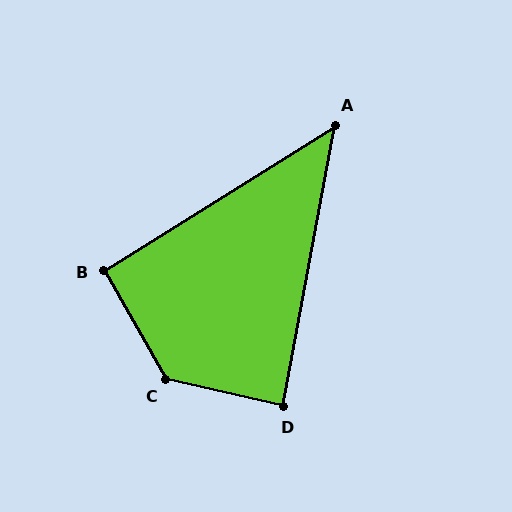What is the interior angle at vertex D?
Approximately 87 degrees (approximately right).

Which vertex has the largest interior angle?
C, at approximately 133 degrees.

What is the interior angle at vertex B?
Approximately 93 degrees (approximately right).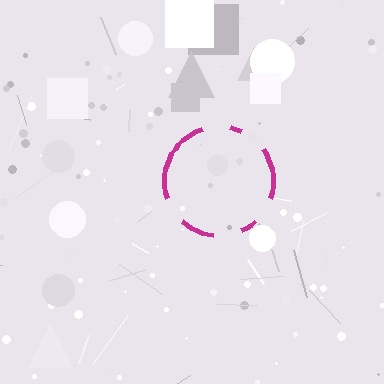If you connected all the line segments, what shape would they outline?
They would outline a circle.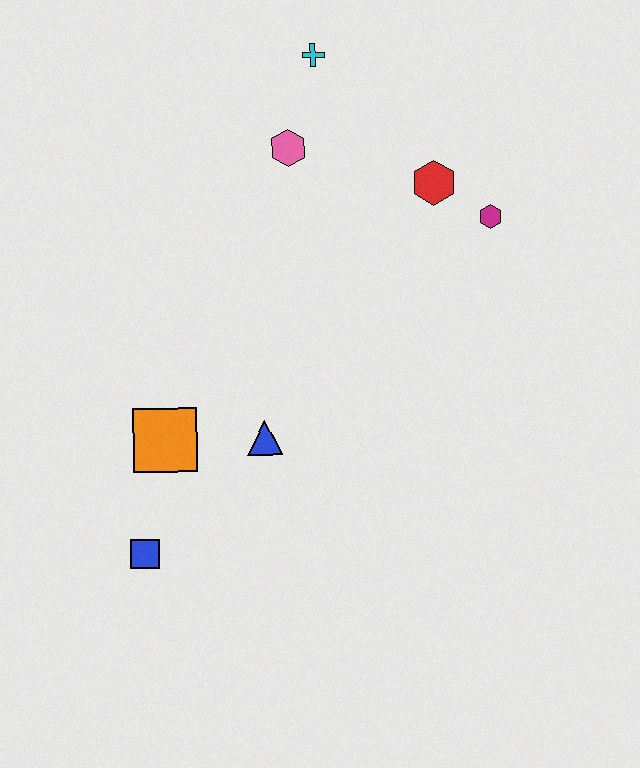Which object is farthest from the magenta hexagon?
The blue square is farthest from the magenta hexagon.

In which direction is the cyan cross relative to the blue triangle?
The cyan cross is above the blue triangle.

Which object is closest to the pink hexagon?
The cyan cross is closest to the pink hexagon.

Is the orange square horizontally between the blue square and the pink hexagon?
Yes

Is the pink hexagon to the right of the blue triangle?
Yes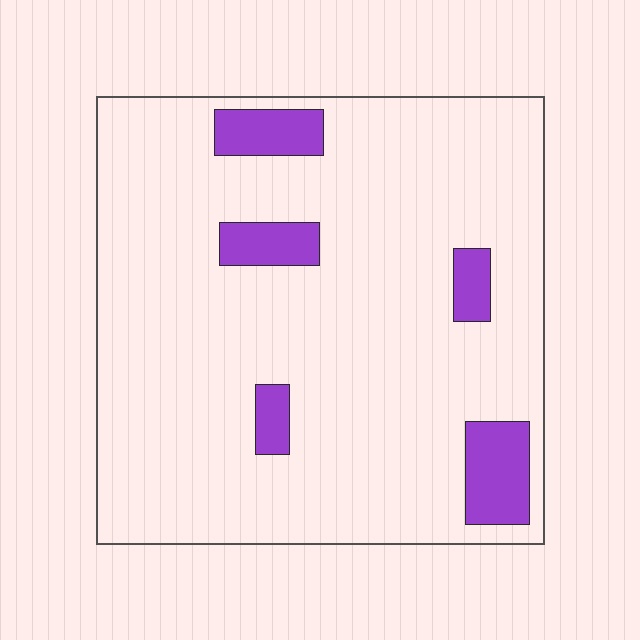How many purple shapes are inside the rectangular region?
5.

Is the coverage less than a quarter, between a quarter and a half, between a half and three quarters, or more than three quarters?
Less than a quarter.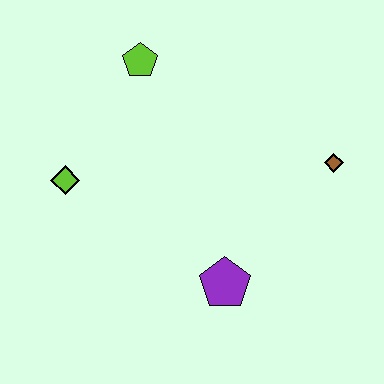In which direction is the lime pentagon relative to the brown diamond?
The lime pentagon is to the left of the brown diamond.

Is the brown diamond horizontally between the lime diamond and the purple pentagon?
No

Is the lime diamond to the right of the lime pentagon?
No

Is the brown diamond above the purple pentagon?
Yes